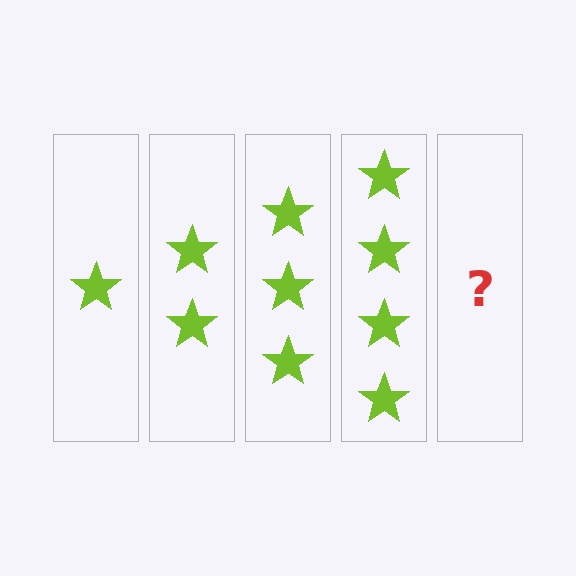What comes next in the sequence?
The next element should be 5 stars.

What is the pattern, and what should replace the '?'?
The pattern is that each step adds one more star. The '?' should be 5 stars.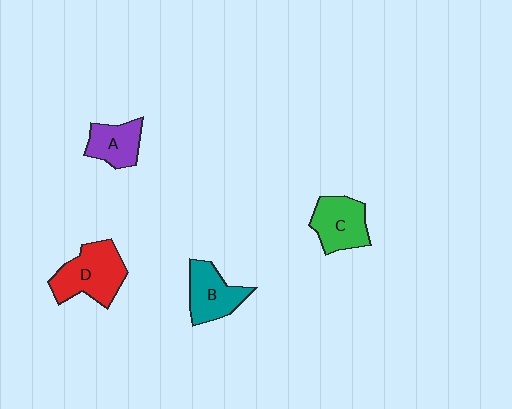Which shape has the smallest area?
Shape A (purple).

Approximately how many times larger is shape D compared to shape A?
Approximately 1.6 times.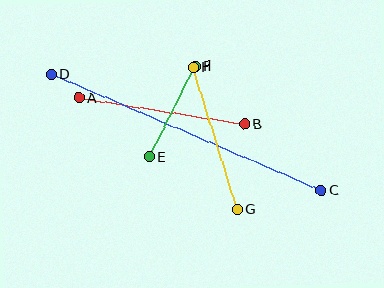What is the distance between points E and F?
The distance is approximately 101 pixels.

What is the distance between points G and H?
The distance is approximately 149 pixels.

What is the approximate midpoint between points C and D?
The midpoint is at approximately (186, 133) pixels.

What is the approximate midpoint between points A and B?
The midpoint is at approximately (162, 111) pixels.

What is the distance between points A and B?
The distance is approximately 168 pixels.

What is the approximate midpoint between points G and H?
The midpoint is at approximately (215, 138) pixels.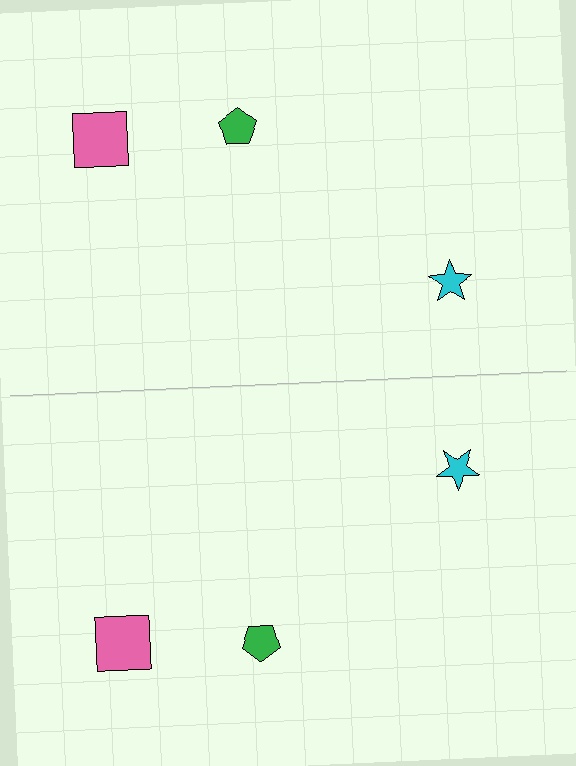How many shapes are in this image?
There are 6 shapes in this image.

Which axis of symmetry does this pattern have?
The pattern has a horizontal axis of symmetry running through the center of the image.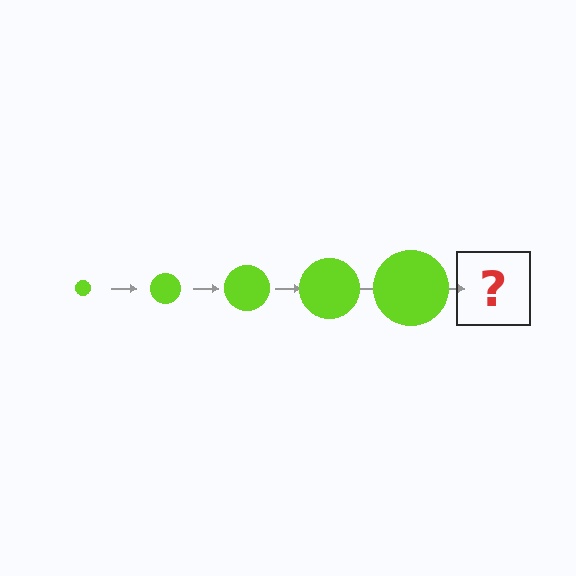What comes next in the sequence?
The next element should be a lime circle, larger than the previous one.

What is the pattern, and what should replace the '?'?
The pattern is that the circle gets progressively larger each step. The '?' should be a lime circle, larger than the previous one.